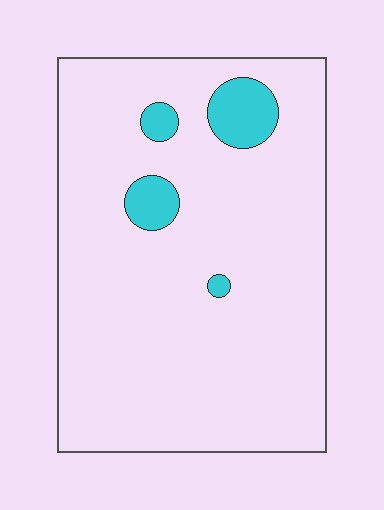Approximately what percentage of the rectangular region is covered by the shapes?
Approximately 10%.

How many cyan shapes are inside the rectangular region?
4.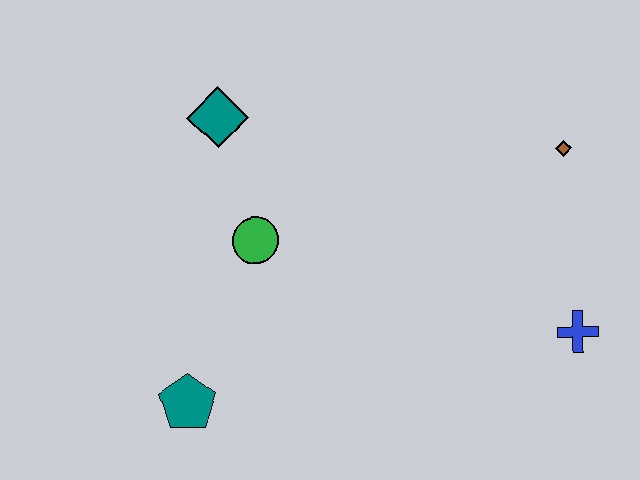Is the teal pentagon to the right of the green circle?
No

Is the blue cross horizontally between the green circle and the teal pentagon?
No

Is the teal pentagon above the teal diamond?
No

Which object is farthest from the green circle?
The blue cross is farthest from the green circle.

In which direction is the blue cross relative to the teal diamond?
The blue cross is to the right of the teal diamond.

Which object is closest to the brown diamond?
The blue cross is closest to the brown diamond.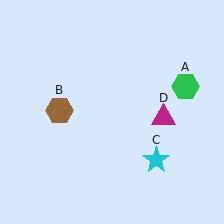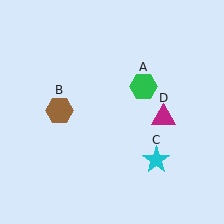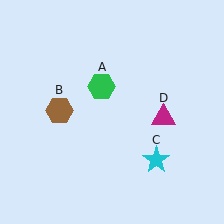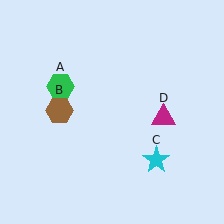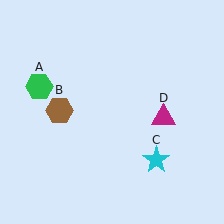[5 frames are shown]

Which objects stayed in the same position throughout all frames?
Brown hexagon (object B) and cyan star (object C) and magenta triangle (object D) remained stationary.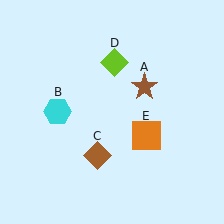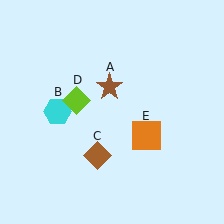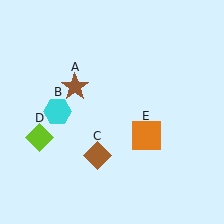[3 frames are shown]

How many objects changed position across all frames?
2 objects changed position: brown star (object A), lime diamond (object D).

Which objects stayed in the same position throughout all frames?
Cyan hexagon (object B) and brown diamond (object C) and orange square (object E) remained stationary.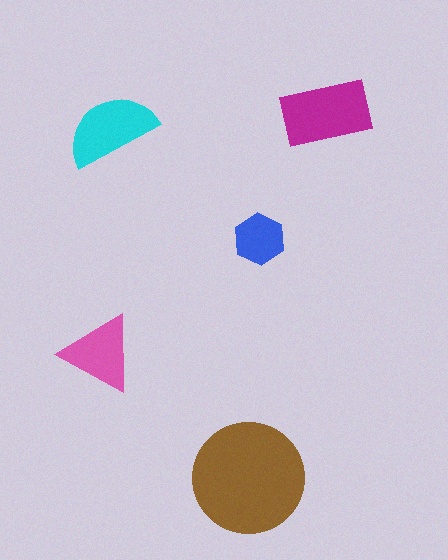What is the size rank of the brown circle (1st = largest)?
1st.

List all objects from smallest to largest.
The blue hexagon, the pink triangle, the cyan semicircle, the magenta rectangle, the brown circle.